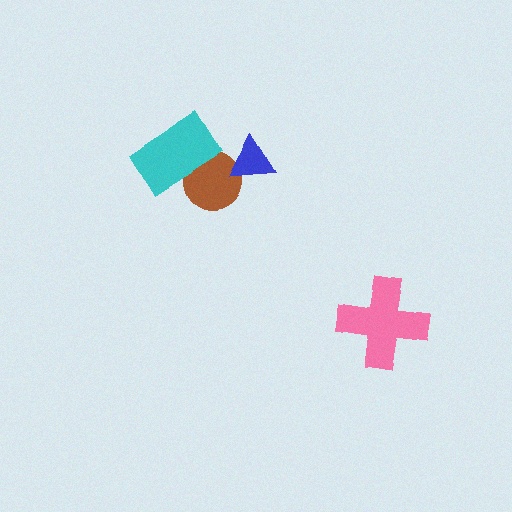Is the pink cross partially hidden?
No, no other shape covers it.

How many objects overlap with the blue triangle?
1 object overlaps with the blue triangle.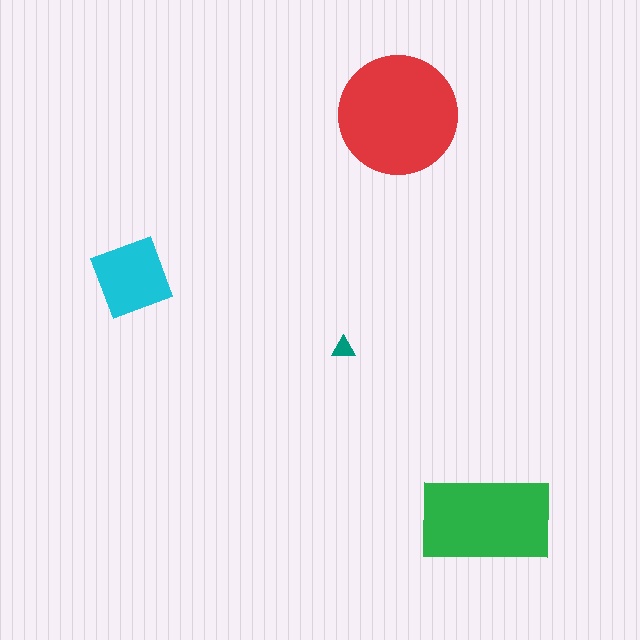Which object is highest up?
The red circle is topmost.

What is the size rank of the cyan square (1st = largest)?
3rd.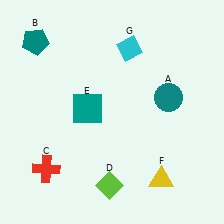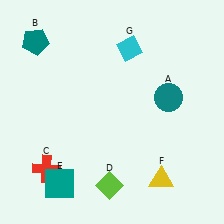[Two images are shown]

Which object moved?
The teal square (E) moved down.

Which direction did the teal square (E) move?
The teal square (E) moved down.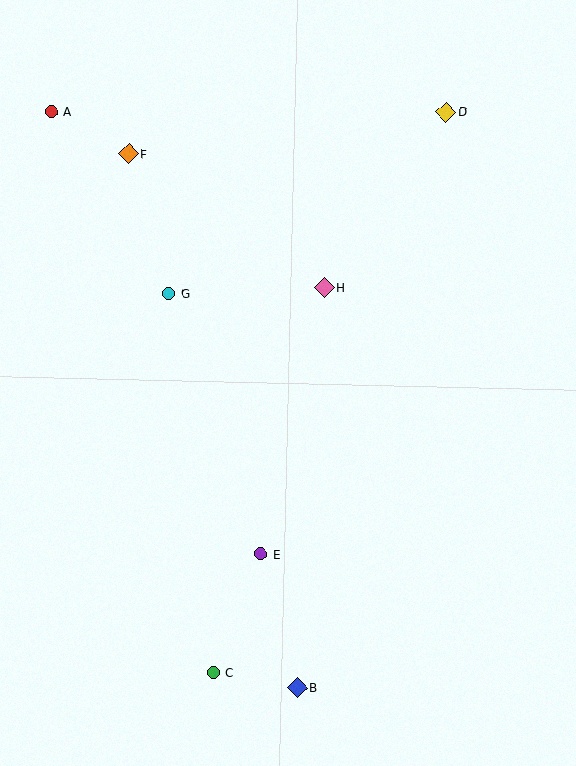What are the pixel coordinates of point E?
Point E is at (261, 554).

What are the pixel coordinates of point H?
Point H is at (324, 288).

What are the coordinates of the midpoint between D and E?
The midpoint between D and E is at (354, 333).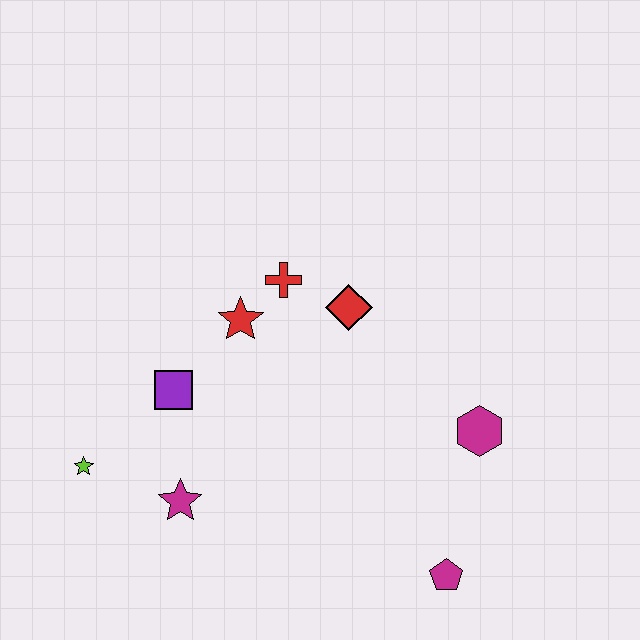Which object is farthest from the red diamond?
The lime star is farthest from the red diamond.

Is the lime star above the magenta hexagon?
No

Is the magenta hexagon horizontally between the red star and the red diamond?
No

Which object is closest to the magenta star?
The lime star is closest to the magenta star.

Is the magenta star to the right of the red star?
No